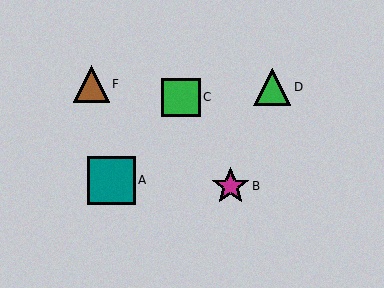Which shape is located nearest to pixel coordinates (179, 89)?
The green square (labeled C) at (181, 97) is nearest to that location.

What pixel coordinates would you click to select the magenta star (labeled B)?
Click at (230, 186) to select the magenta star B.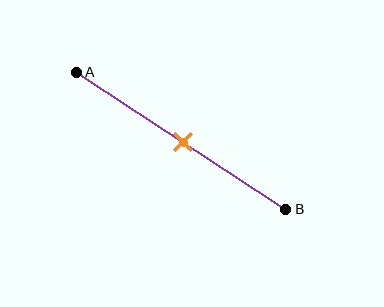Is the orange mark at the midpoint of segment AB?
Yes, the mark is approximately at the midpoint.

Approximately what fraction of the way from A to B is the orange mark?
The orange mark is approximately 50% of the way from A to B.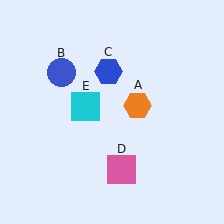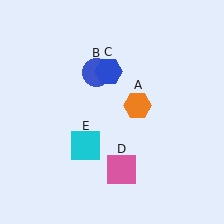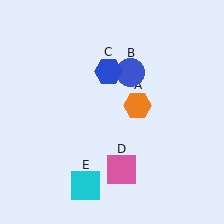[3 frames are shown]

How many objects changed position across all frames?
2 objects changed position: blue circle (object B), cyan square (object E).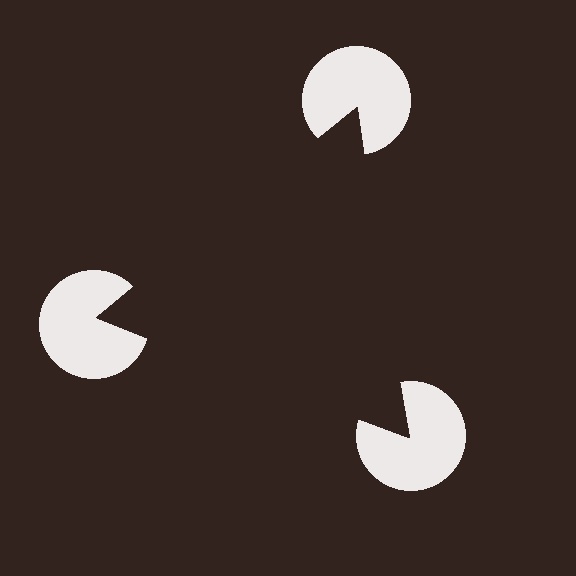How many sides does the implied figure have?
3 sides.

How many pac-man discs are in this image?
There are 3 — one at each vertex of the illusory triangle.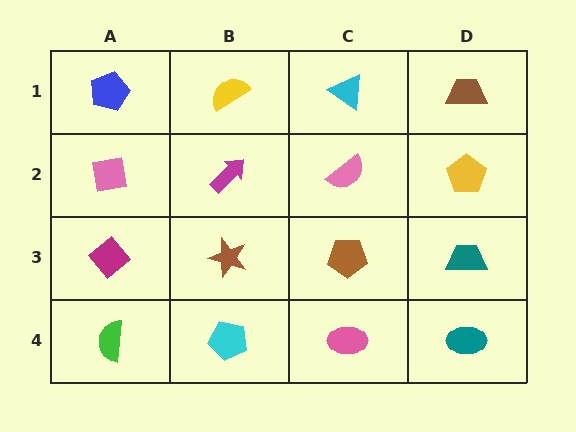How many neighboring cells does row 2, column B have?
4.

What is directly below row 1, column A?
A pink square.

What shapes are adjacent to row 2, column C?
A cyan triangle (row 1, column C), a brown pentagon (row 3, column C), a magenta arrow (row 2, column B), a yellow pentagon (row 2, column D).